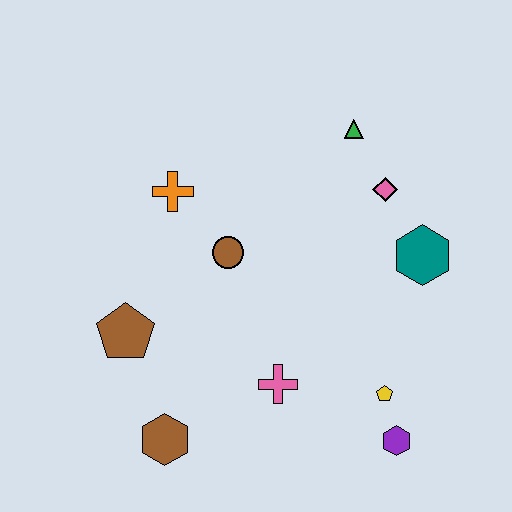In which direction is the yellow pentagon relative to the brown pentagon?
The yellow pentagon is to the right of the brown pentagon.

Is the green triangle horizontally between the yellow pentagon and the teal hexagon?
No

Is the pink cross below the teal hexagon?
Yes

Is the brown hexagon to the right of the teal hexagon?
No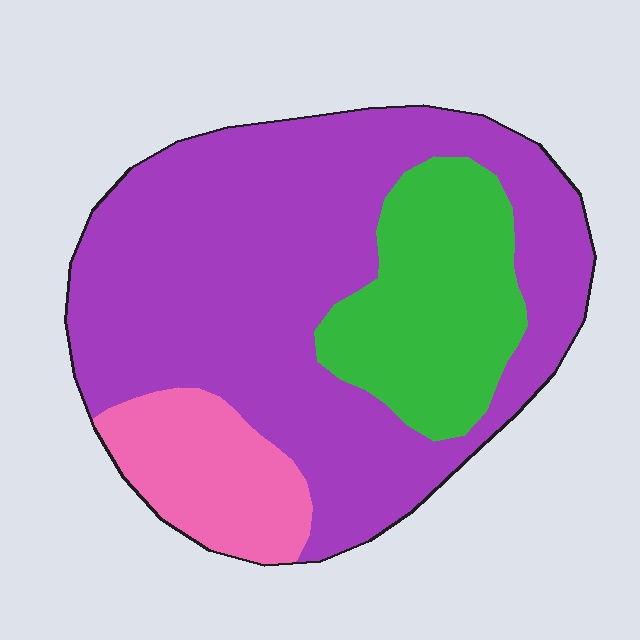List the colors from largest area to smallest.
From largest to smallest: purple, green, pink.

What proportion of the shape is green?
Green takes up about one fifth (1/5) of the shape.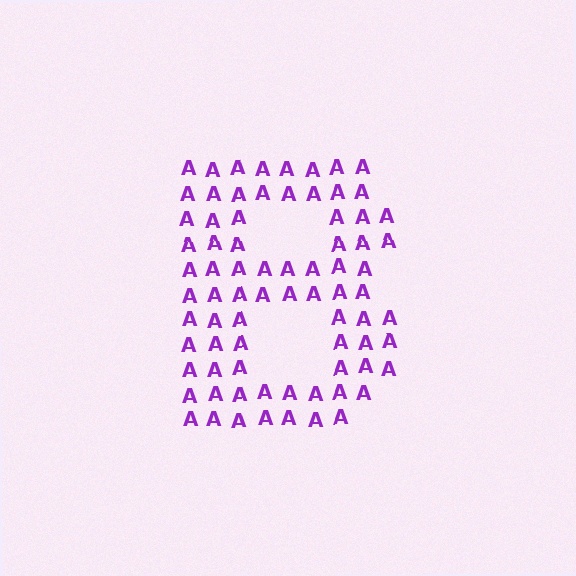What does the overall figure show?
The overall figure shows the letter B.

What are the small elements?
The small elements are letter A's.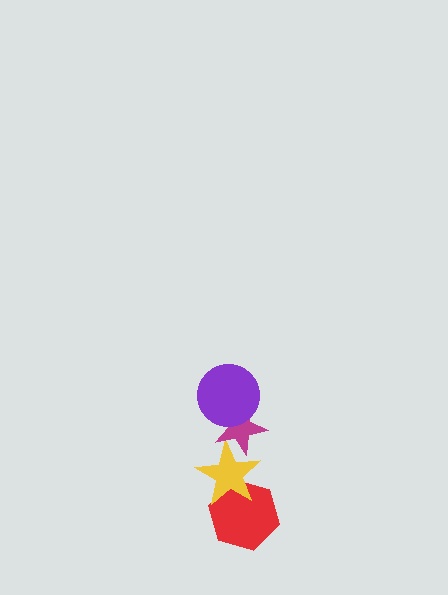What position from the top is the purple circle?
The purple circle is 1st from the top.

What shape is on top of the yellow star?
The magenta star is on top of the yellow star.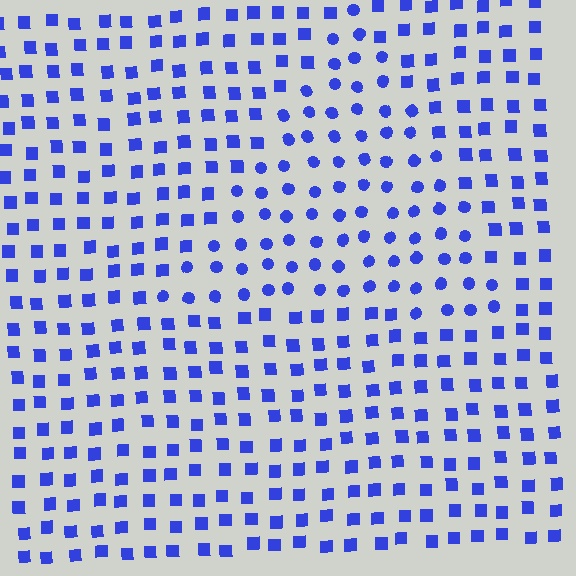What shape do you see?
I see a triangle.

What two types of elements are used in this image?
The image uses circles inside the triangle region and squares outside it.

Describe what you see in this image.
The image is filled with small blue elements arranged in a uniform grid. A triangle-shaped region contains circles, while the surrounding area contains squares. The boundary is defined purely by the change in element shape.